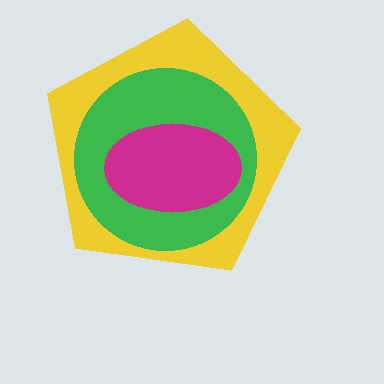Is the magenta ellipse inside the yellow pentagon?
Yes.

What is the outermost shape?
The yellow pentagon.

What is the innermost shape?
The magenta ellipse.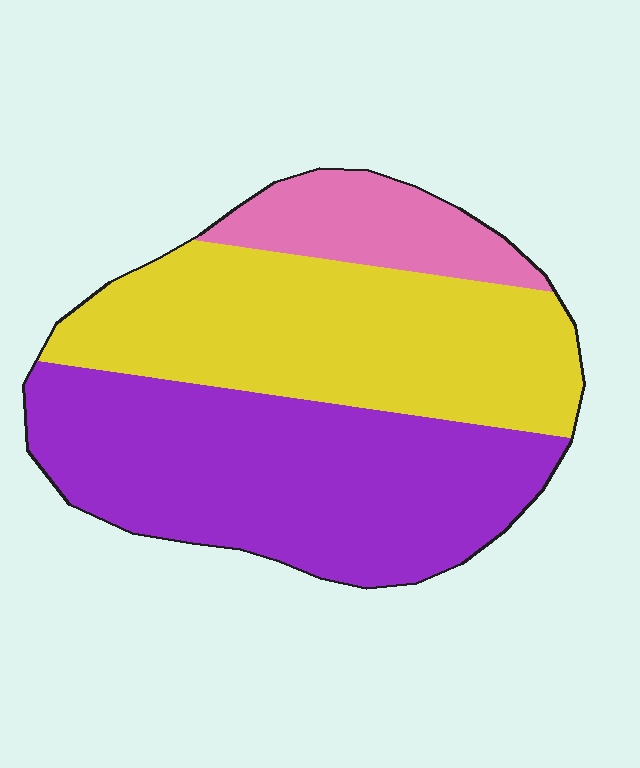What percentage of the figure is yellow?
Yellow takes up between a third and a half of the figure.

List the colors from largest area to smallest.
From largest to smallest: purple, yellow, pink.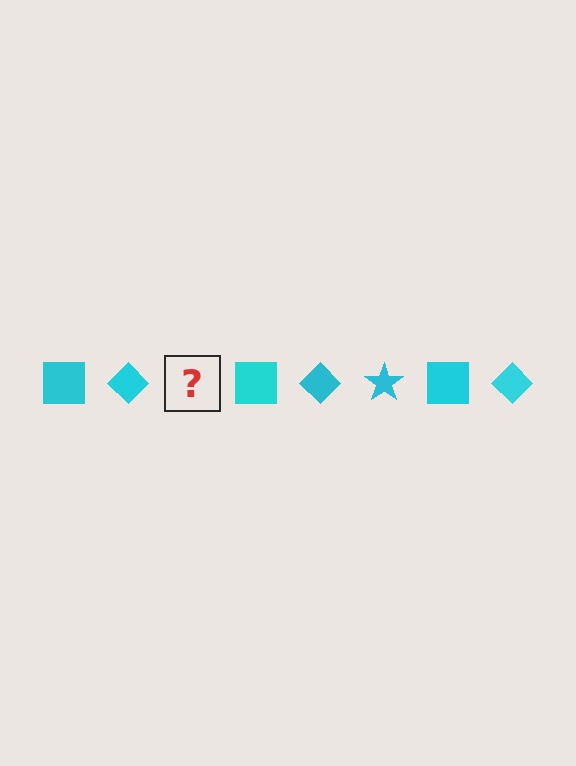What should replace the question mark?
The question mark should be replaced with a cyan star.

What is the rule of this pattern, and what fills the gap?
The rule is that the pattern cycles through square, diamond, star shapes in cyan. The gap should be filled with a cyan star.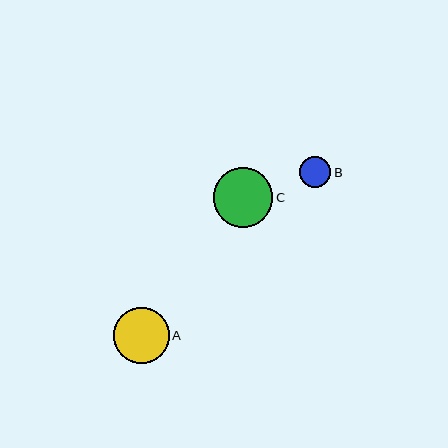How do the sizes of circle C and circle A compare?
Circle C and circle A are approximately the same size.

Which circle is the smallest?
Circle B is the smallest with a size of approximately 32 pixels.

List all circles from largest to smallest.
From largest to smallest: C, A, B.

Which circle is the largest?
Circle C is the largest with a size of approximately 59 pixels.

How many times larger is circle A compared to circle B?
Circle A is approximately 1.8 times the size of circle B.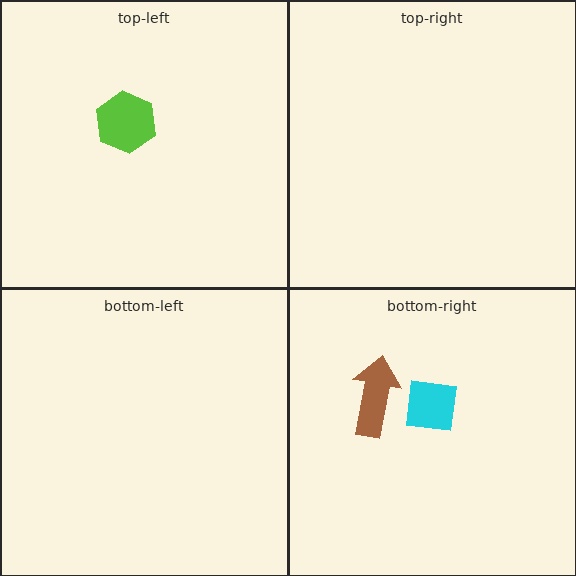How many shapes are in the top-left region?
1.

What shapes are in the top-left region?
The lime hexagon.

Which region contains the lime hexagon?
The top-left region.